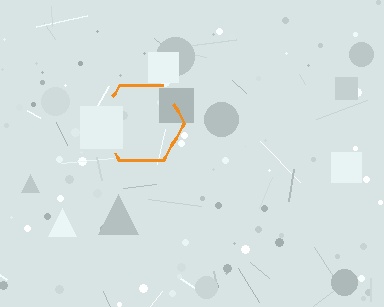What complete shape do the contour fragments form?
The contour fragments form a hexagon.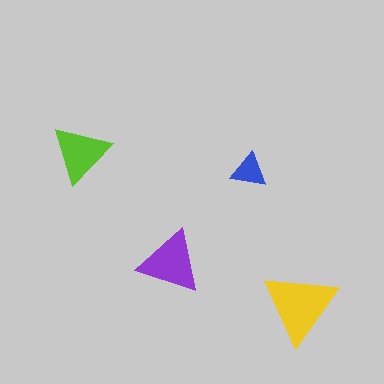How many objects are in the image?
There are 4 objects in the image.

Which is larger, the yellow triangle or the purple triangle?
The yellow one.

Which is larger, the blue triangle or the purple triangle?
The purple one.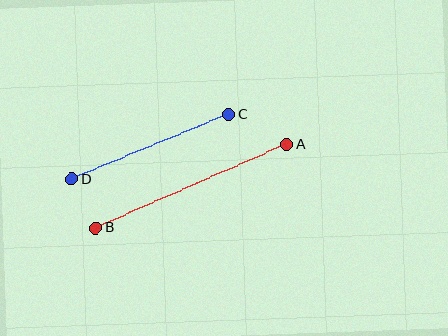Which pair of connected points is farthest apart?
Points A and B are farthest apart.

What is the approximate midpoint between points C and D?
The midpoint is at approximately (151, 147) pixels.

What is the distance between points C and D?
The distance is approximately 169 pixels.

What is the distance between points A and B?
The distance is approximately 208 pixels.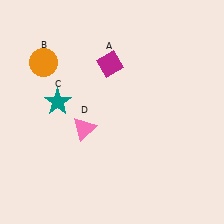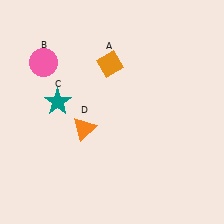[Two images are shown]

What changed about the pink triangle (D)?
In Image 1, D is pink. In Image 2, it changed to orange.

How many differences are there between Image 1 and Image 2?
There are 3 differences between the two images.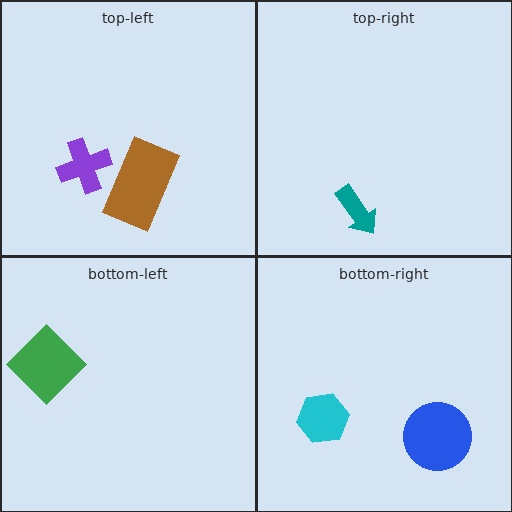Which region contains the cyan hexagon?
The bottom-right region.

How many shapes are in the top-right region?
1.